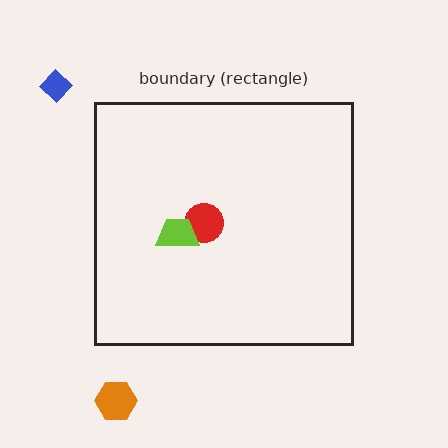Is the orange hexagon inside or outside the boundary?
Outside.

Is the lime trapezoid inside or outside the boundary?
Inside.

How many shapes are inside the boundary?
2 inside, 2 outside.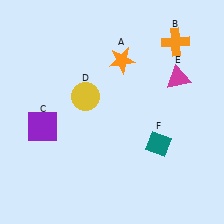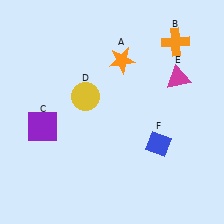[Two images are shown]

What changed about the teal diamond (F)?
In Image 1, F is teal. In Image 2, it changed to blue.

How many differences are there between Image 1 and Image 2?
There is 1 difference between the two images.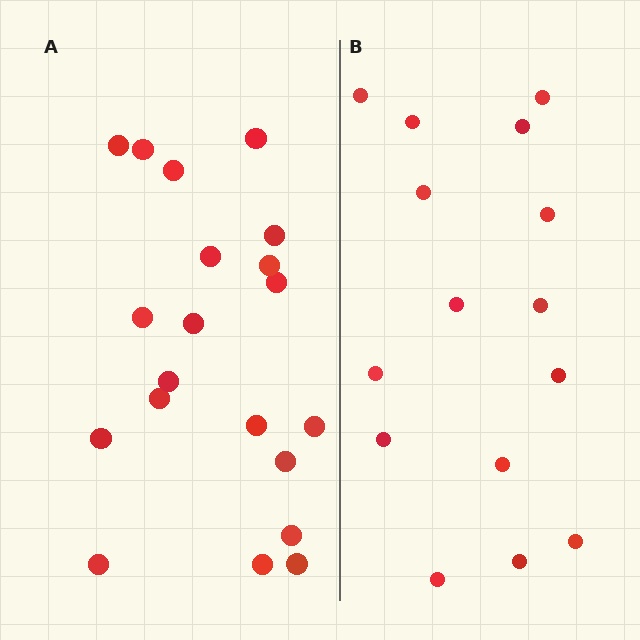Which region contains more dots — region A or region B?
Region A (the left region) has more dots.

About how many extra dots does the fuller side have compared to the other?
Region A has about 5 more dots than region B.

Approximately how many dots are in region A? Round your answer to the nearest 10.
About 20 dots.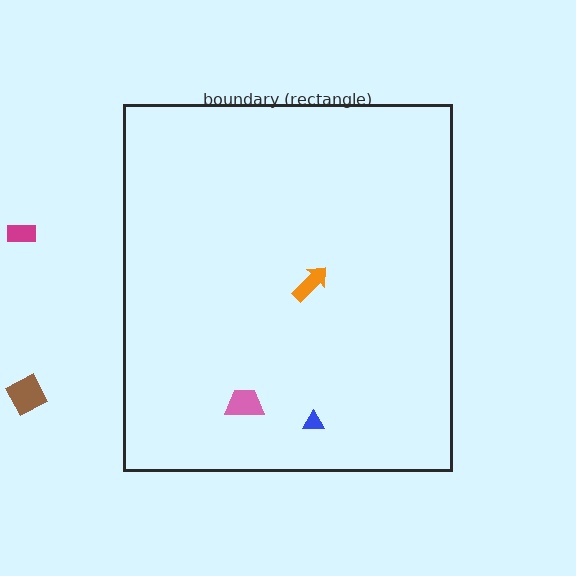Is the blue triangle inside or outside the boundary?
Inside.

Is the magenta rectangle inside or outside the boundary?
Outside.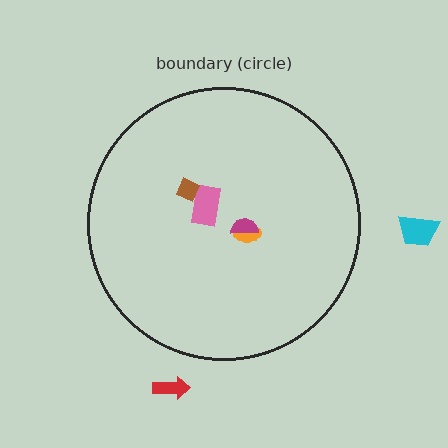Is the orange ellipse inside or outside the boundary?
Inside.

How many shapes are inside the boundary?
4 inside, 2 outside.